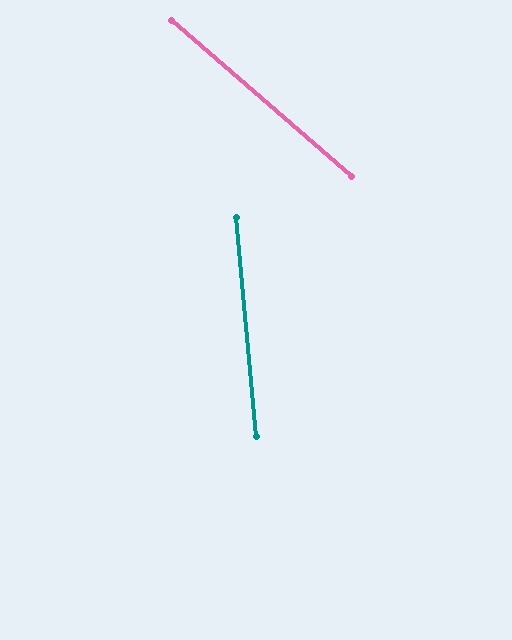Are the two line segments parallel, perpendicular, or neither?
Neither parallel nor perpendicular — they differ by about 44°.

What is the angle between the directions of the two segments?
Approximately 44 degrees.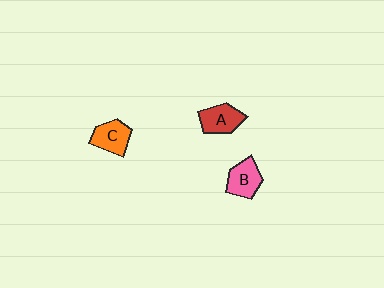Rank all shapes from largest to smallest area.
From largest to smallest: B (pink), A (red), C (orange).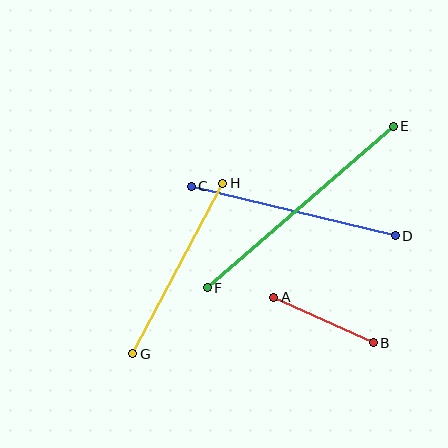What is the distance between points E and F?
The distance is approximately 246 pixels.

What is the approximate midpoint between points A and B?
The midpoint is at approximately (323, 320) pixels.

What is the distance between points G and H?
The distance is approximately 193 pixels.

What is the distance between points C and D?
The distance is approximately 210 pixels.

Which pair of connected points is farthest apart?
Points E and F are farthest apart.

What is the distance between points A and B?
The distance is approximately 109 pixels.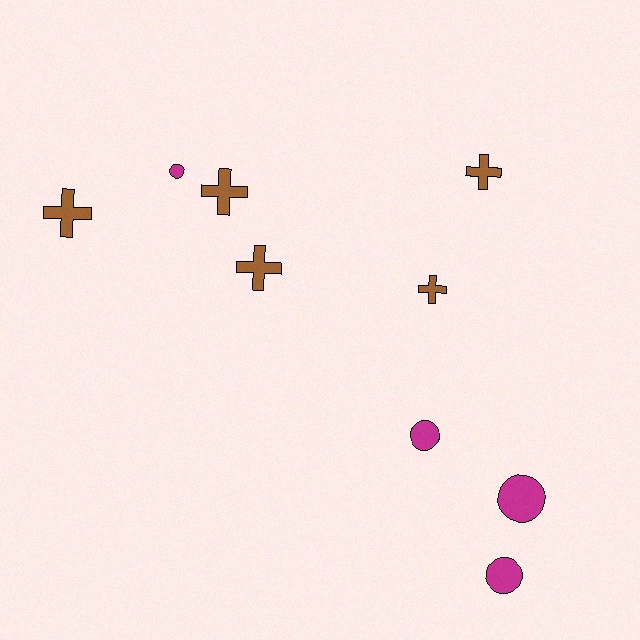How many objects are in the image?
There are 9 objects.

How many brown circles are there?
There are no brown circles.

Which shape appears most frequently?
Cross, with 5 objects.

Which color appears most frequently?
Brown, with 5 objects.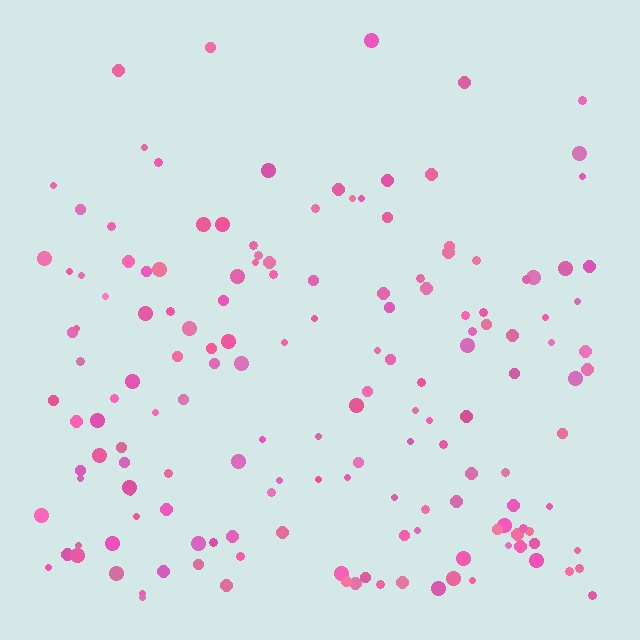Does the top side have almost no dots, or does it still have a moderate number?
Still a moderate number, just noticeably fewer than the bottom.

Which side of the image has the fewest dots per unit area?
The top.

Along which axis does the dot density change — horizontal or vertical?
Vertical.